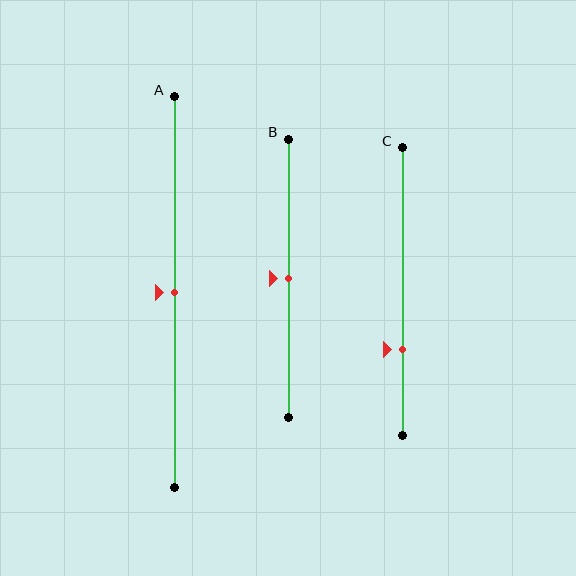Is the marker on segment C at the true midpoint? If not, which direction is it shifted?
No, the marker on segment C is shifted downward by about 20% of the segment length.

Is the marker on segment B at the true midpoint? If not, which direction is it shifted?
Yes, the marker on segment B is at the true midpoint.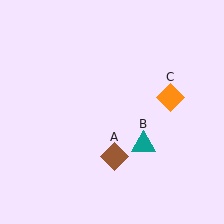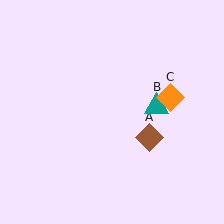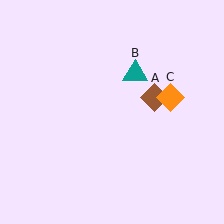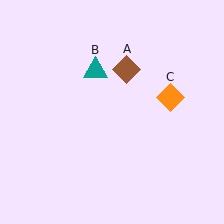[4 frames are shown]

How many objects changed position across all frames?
2 objects changed position: brown diamond (object A), teal triangle (object B).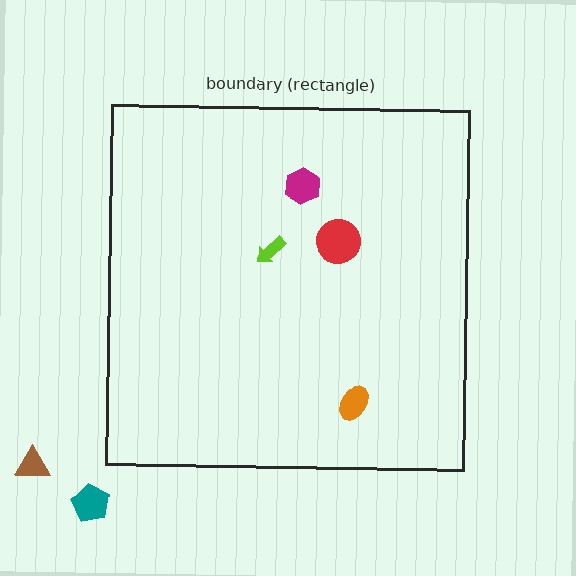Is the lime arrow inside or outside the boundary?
Inside.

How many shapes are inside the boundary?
4 inside, 2 outside.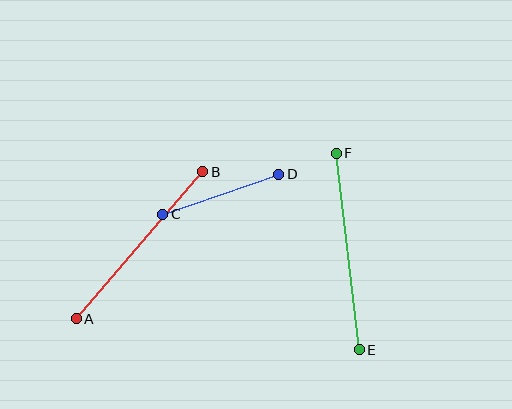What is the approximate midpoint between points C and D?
The midpoint is at approximately (221, 194) pixels.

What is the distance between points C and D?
The distance is approximately 123 pixels.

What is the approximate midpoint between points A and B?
The midpoint is at approximately (140, 245) pixels.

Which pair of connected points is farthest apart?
Points E and F are farthest apart.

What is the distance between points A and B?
The distance is approximately 194 pixels.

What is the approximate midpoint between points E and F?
The midpoint is at approximately (348, 252) pixels.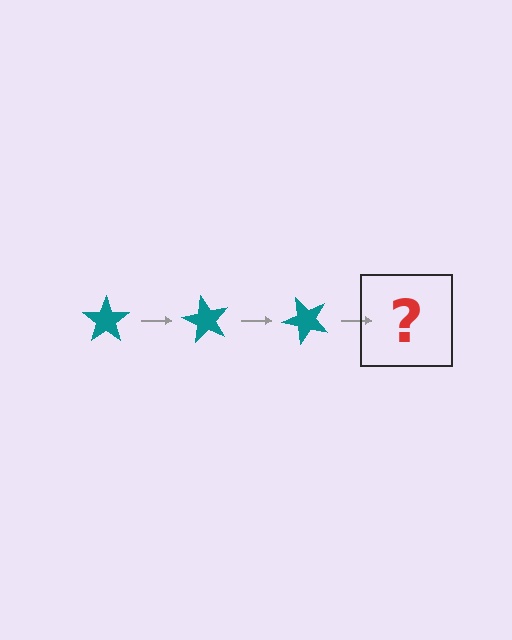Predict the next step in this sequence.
The next step is a teal star rotated 180 degrees.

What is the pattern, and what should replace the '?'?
The pattern is that the star rotates 60 degrees each step. The '?' should be a teal star rotated 180 degrees.